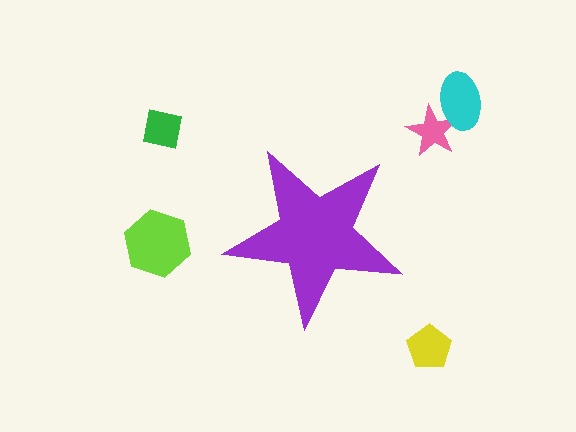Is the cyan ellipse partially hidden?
No, the cyan ellipse is fully visible.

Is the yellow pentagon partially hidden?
No, the yellow pentagon is fully visible.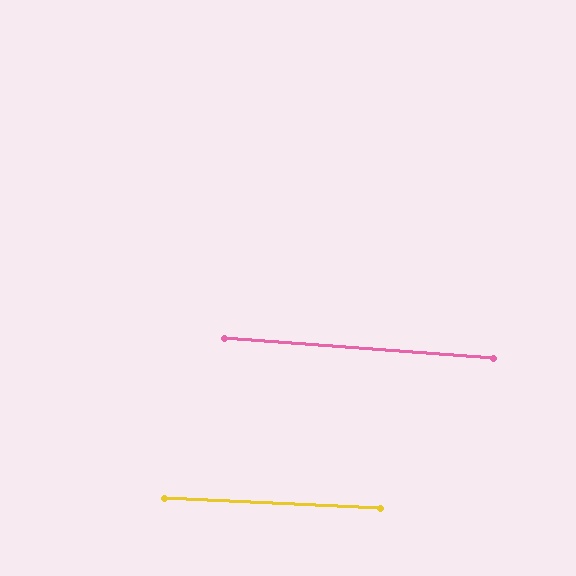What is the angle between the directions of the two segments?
Approximately 2 degrees.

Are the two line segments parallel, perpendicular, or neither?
Parallel — their directions differ by only 1.7°.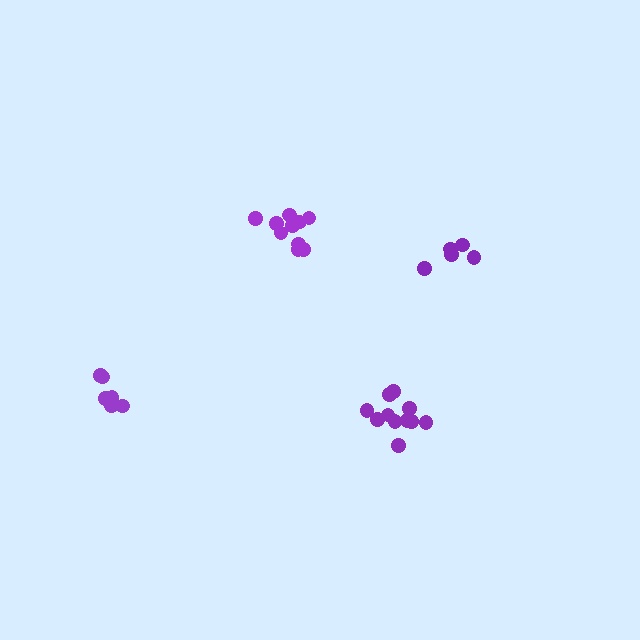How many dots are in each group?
Group 1: 10 dots, Group 2: 6 dots, Group 3: 11 dots, Group 4: 5 dots (32 total).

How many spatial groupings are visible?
There are 4 spatial groupings.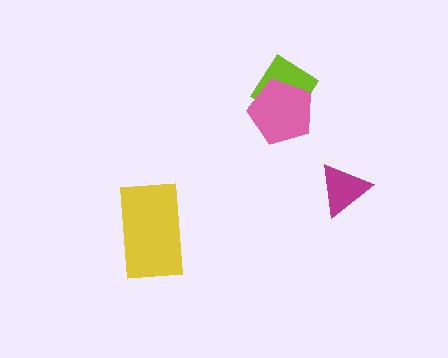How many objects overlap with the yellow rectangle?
0 objects overlap with the yellow rectangle.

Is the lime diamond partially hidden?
Yes, it is partially covered by another shape.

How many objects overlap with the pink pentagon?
1 object overlaps with the pink pentagon.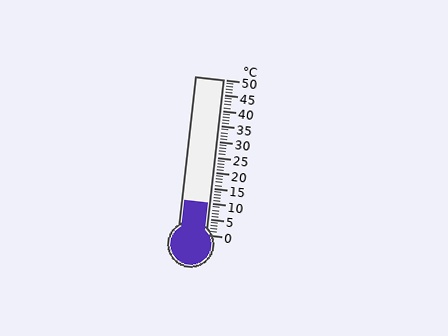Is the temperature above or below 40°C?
The temperature is below 40°C.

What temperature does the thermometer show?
The thermometer shows approximately 10°C.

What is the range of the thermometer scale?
The thermometer scale ranges from 0°C to 50°C.